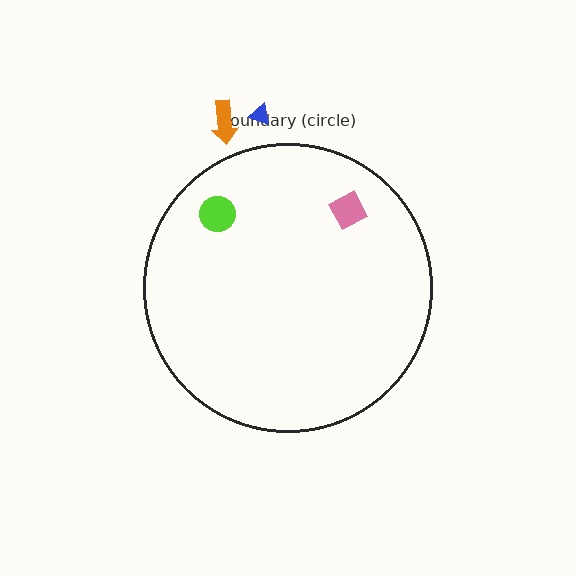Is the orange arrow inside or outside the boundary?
Outside.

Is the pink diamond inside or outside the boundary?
Inside.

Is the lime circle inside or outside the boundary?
Inside.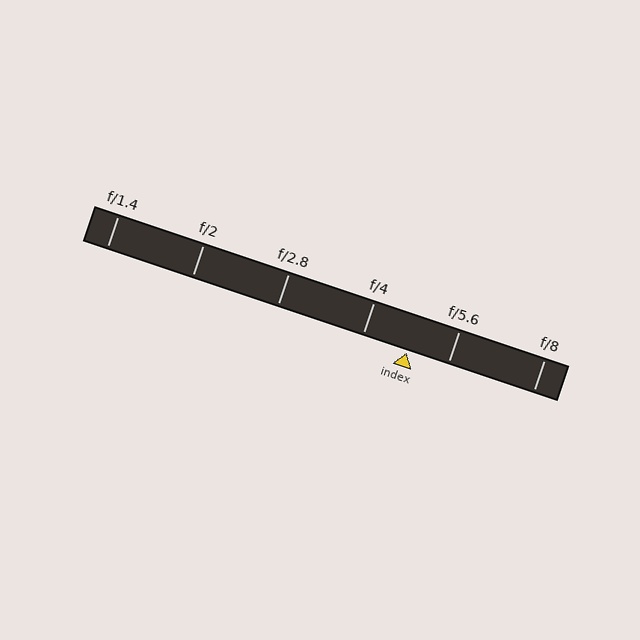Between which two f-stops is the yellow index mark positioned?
The index mark is between f/4 and f/5.6.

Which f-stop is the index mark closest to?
The index mark is closest to f/5.6.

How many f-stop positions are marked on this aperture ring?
There are 6 f-stop positions marked.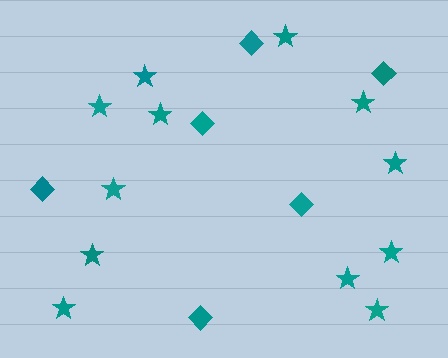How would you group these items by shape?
There are 2 groups: one group of stars (12) and one group of diamonds (6).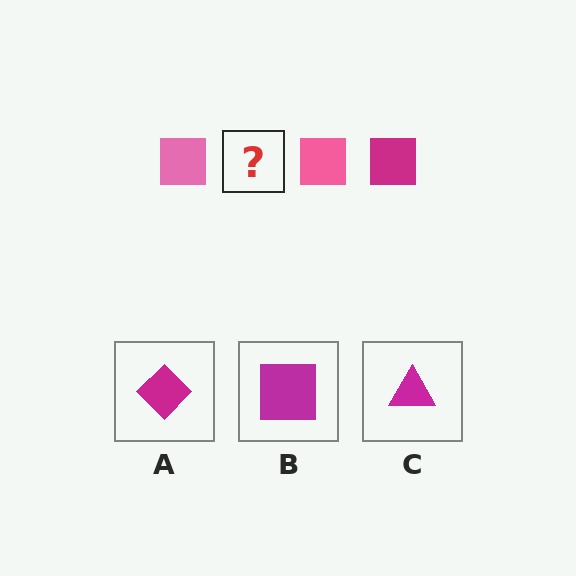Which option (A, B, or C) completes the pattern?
B.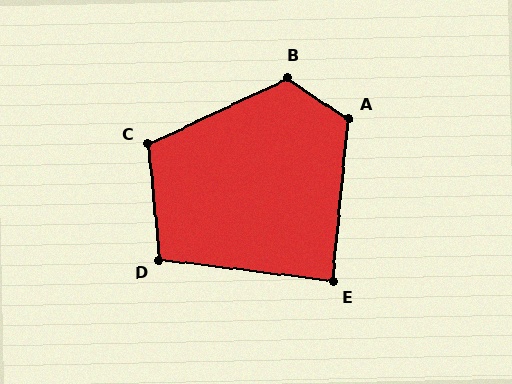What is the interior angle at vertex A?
Approximately 118 degrees (obtuse).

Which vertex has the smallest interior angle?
E, at approximately 88 degrees.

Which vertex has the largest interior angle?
B, at approximately 121 degrees.